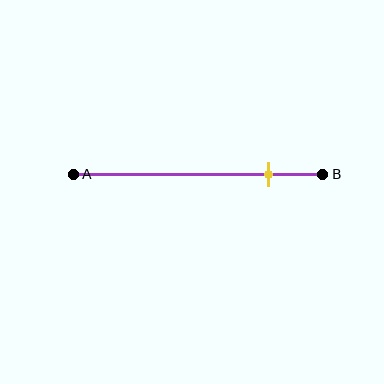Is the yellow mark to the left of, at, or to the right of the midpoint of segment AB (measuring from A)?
The yellow mark is to the right of the midpoint of segment AB.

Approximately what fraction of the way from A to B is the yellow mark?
The yellow mark is approximately 80% of the way from A to B.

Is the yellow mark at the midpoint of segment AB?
No, the mark is at about 80% from A, not at the 50% midpoint.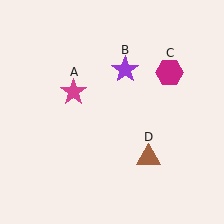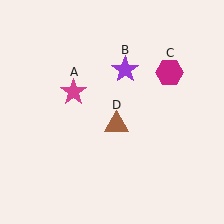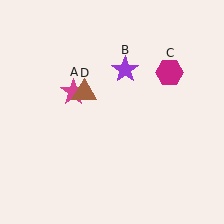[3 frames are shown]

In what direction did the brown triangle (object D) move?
The brown triangle (object D) moved up and to the left.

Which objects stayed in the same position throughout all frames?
Magenta star (object A) and purple star (object B) and magenta hexagon (object C) remained stationary.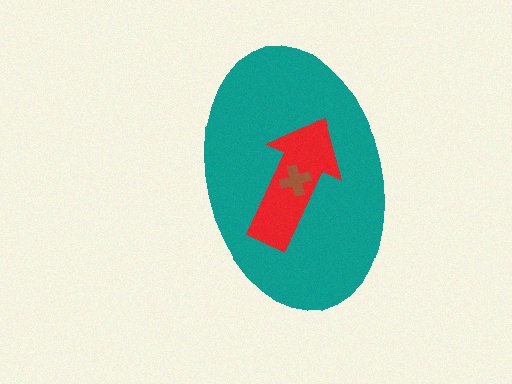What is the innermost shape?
The brown cross.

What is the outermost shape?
The teal ellipse.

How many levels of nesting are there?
3.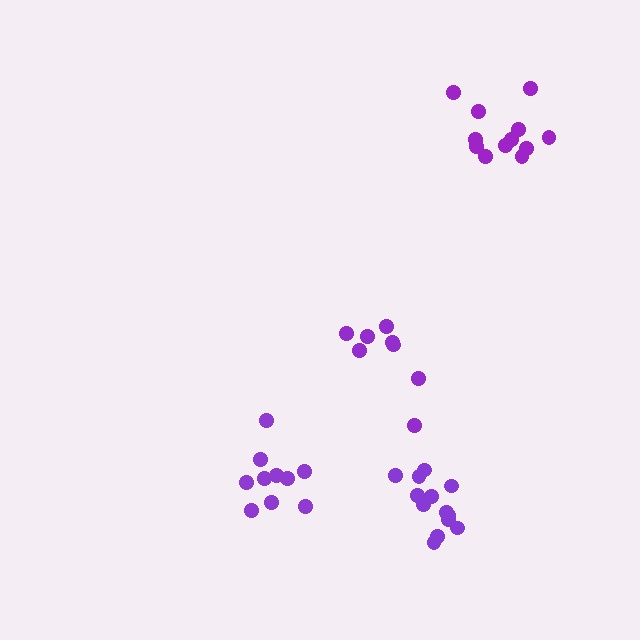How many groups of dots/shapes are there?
There are 4 groups.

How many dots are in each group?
Group 1: 12 dots, Group 2: 14 dots, Group 3: 8 dots, Group 4: 10 dots (44 total).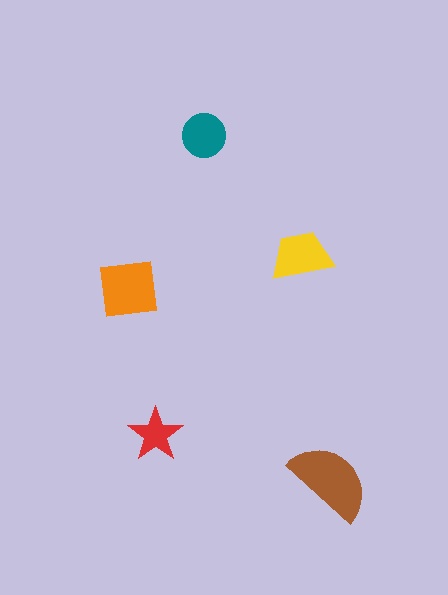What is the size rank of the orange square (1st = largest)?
2nd.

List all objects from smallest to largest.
The red star, the teal circle, the yellow trapezoid, the orange square, the brown semicircle.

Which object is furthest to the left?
The orange square is leftmost.